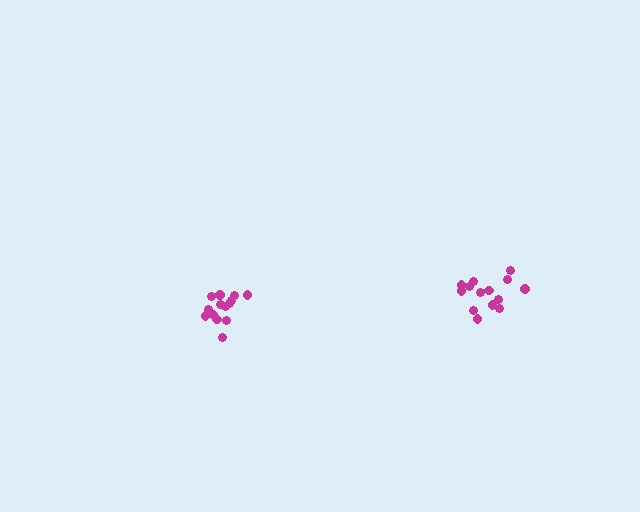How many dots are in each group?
Group 1: 14 dots, Group 2: 14 dots (28 total).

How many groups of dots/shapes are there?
There are 2 groups.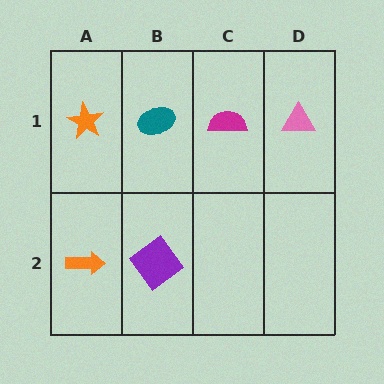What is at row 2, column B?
A purple diamond.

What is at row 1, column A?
An orange star.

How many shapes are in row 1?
4 shapes.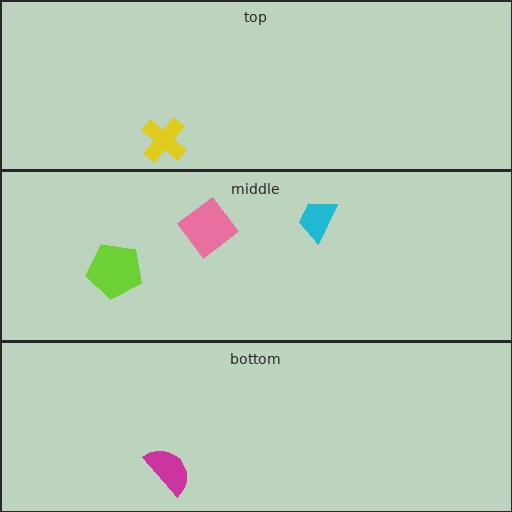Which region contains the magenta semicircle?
The bottom region.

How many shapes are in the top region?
1.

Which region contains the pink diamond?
The middle region.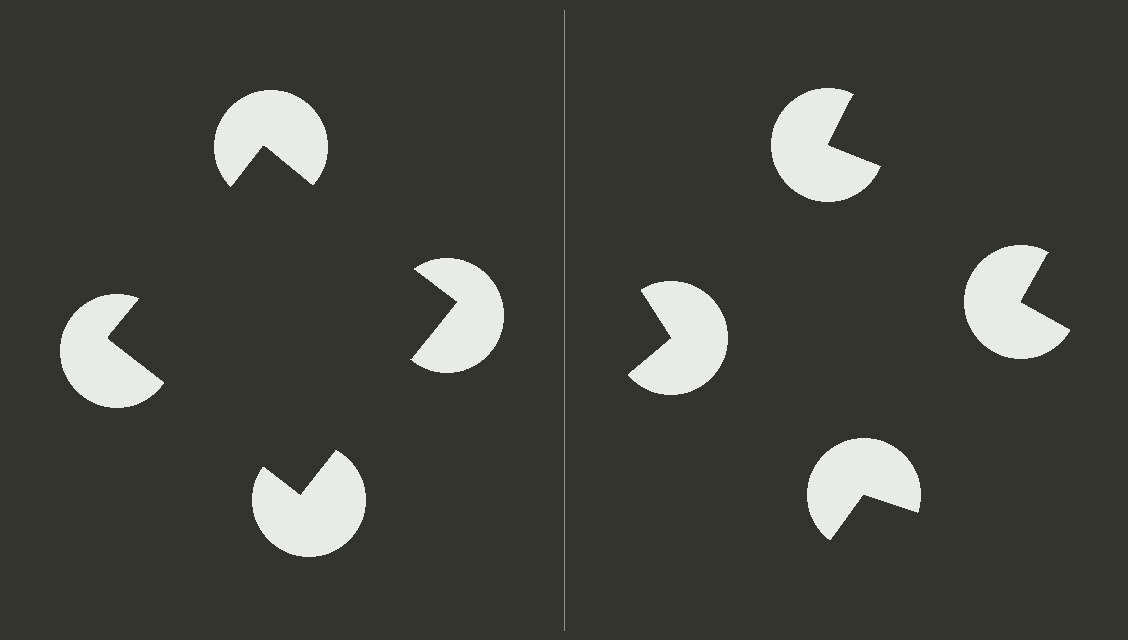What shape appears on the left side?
An illusory square.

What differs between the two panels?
The pac-man discs are positioned identically on both sides; only the wedge orientations differ. On the left they align to a square; on the right they are misaligned.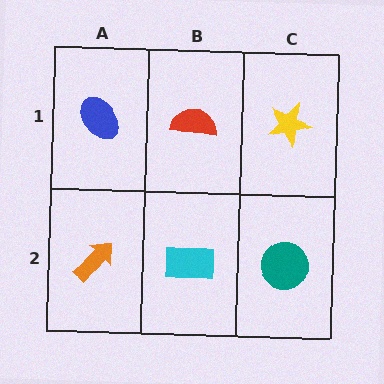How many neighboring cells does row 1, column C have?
2.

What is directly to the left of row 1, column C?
A red semicircle.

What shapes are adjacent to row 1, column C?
A teal circle (row 2, column C), a red semicircle (row 1, column B).